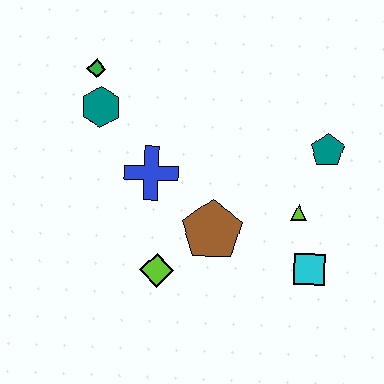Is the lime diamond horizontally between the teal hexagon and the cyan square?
Yes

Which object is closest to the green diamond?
The teal hexagon is closest to the green diamond.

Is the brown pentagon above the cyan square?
Yes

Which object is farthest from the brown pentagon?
The green diamond is farthest from the brown pentagon.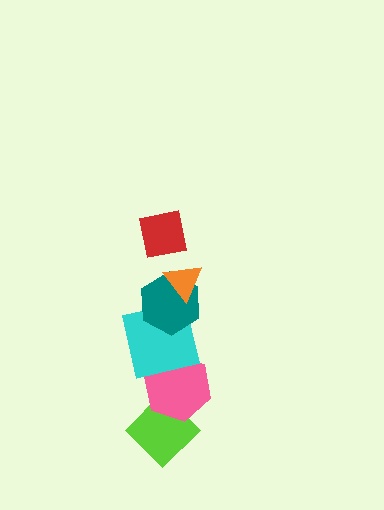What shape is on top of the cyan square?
The teal hexagon is on top of the cyan square.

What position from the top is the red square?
The red square is 1st from the top.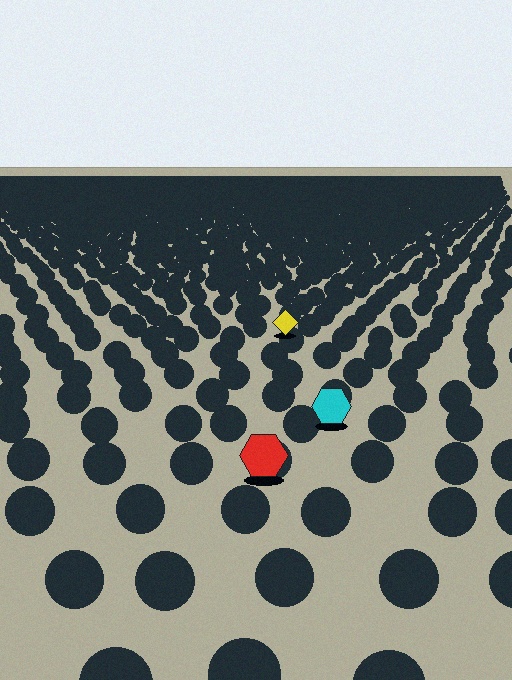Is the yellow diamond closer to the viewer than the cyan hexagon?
No. The cyan hexagon is closer — you can tell from the texture gradient: the ground texture is coarser near it.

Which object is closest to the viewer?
The red hexagon is closest. The texture marks near it are larger and more spread out.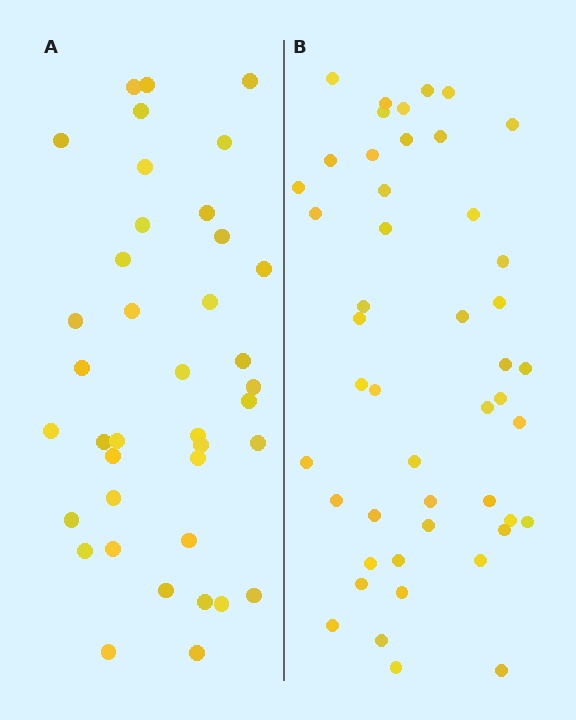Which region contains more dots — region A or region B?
Region B (the right region) has more dots.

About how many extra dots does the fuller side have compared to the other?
Region B has roughly 8 or so more dots than region A.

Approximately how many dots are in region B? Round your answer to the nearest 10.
About 50 dots. (The exact count is 47, which rounds to 50.)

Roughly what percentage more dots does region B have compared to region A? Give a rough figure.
About 20% more.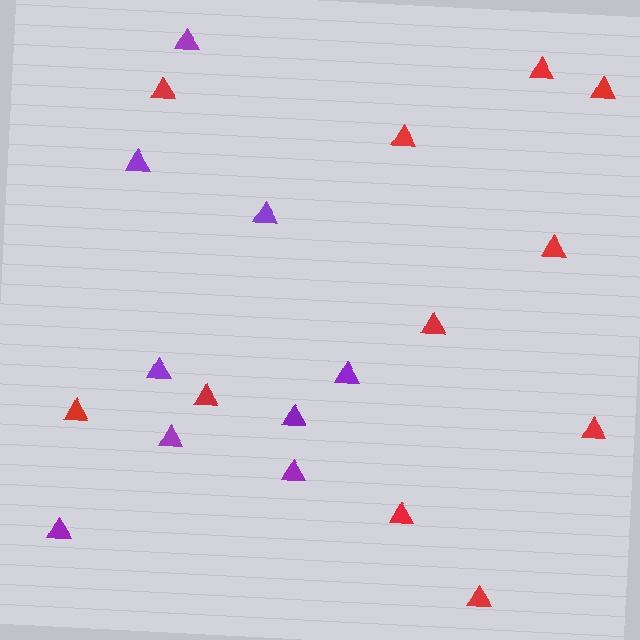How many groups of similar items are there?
There are 2 groups: one group of red triangles (11) and one group of purple triangles (9).